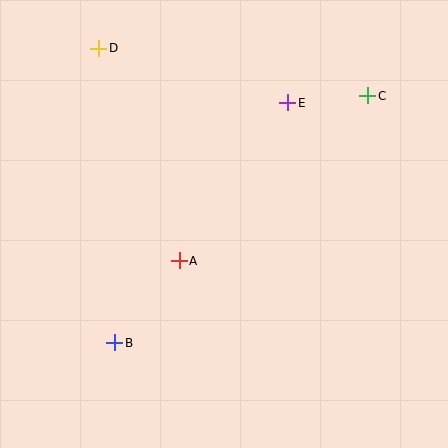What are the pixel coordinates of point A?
Point A is at (179, 261).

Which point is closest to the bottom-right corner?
Point A is closest to the bottom-right corner.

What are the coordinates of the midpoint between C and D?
The midpoint between C and D is at (233, 72).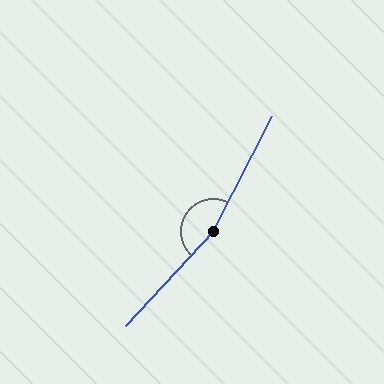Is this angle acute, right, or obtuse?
It is obtuse.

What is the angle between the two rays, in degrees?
Approximately 164 degrees.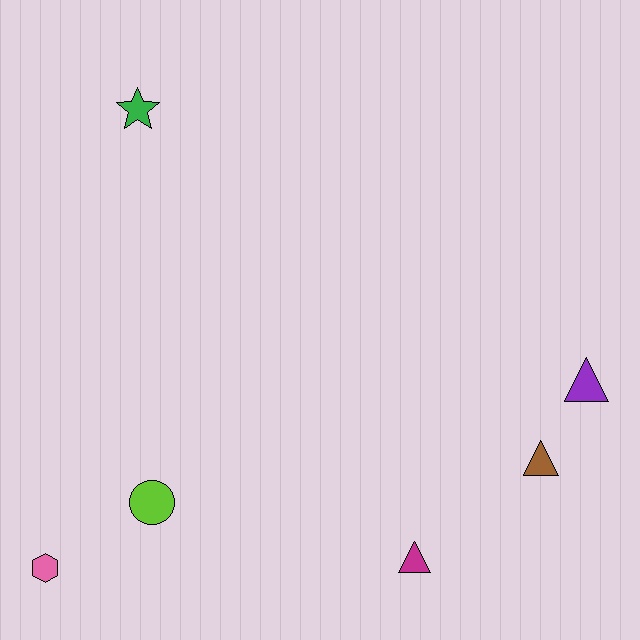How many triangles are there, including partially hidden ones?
There are 3 triangles.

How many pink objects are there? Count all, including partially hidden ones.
There is 1 pink object.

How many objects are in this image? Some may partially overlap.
There are 6 objects.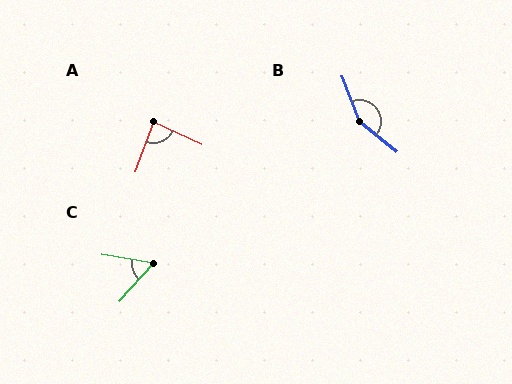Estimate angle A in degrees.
Approximately 86 degrees.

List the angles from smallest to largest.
C (58°), A (86°), B (150°).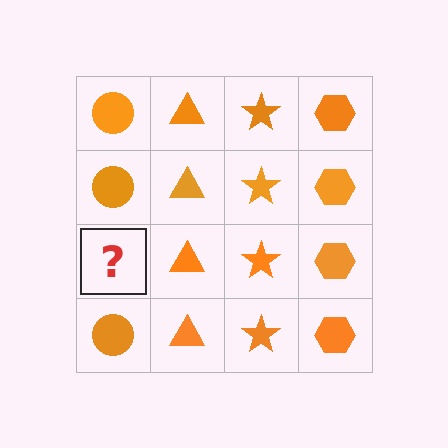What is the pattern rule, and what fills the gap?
The rule is that each column has a consistent shape. The gap should be filled with an orange circle.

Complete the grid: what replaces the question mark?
The question mark should be replaced with an orange circle.